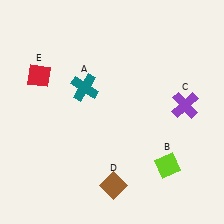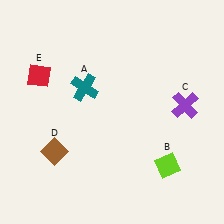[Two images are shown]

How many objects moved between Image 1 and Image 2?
1 object moved between the two images.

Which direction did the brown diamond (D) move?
The brown diamond (D) moved left.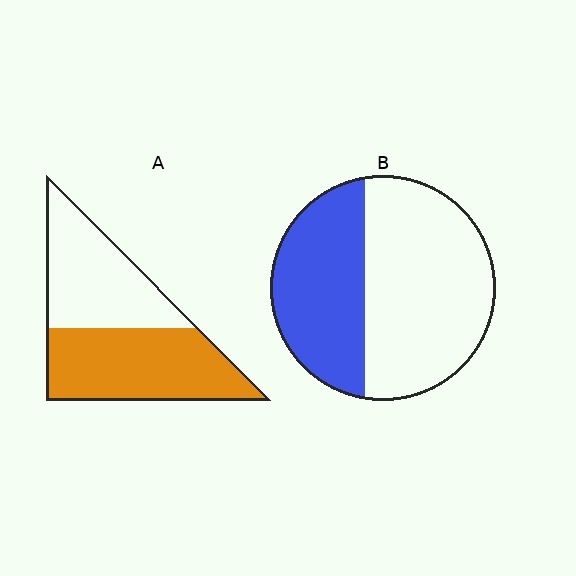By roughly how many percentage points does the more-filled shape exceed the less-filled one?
By roughly 15 percentage points (A over B).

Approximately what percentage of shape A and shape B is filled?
A is approximately 55% and B is approximately 40%.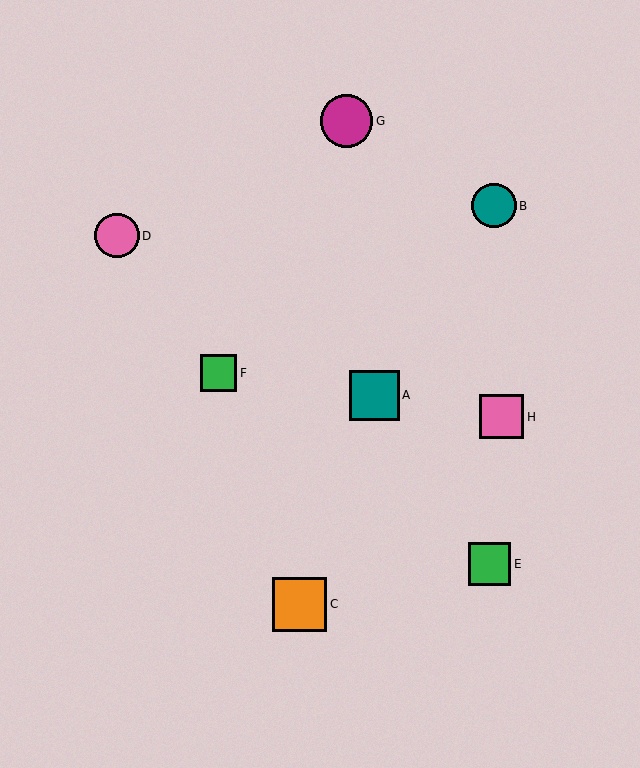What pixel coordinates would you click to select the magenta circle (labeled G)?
Click at (346, 121) to select the magenta circle G.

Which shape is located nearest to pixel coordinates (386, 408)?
The teal square (labeled A) at (374, 395) is nearest to that location.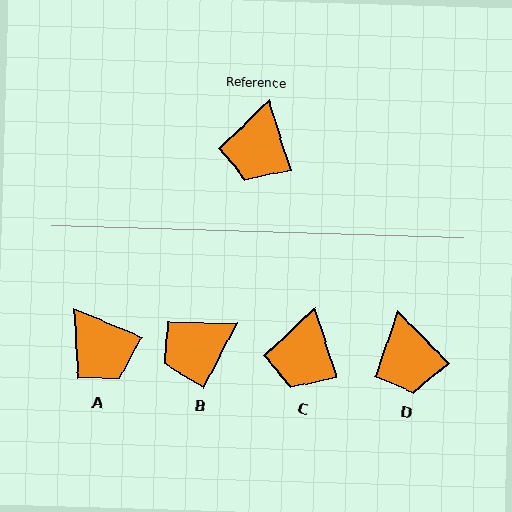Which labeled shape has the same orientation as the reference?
C.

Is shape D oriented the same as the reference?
No, it is off by about 27 degrees.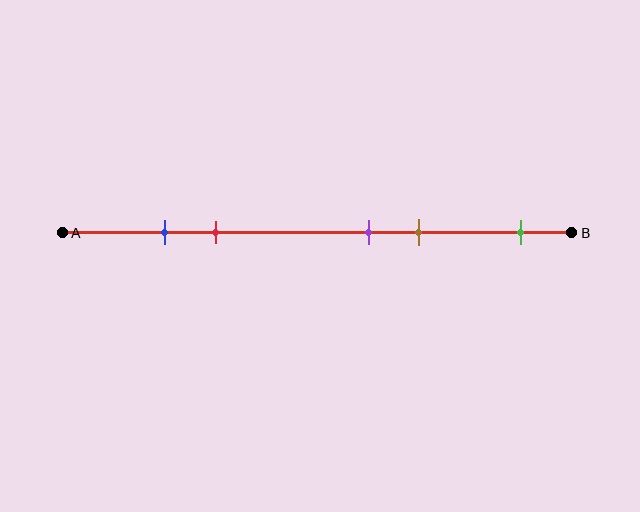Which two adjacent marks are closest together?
The blue and red marks are the closest adjacent pair.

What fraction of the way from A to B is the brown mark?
The brown mark is approximately 70% (0.7) of the way from A to B.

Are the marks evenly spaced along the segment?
No, the marks are not evenly spaced.